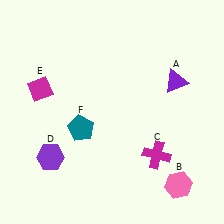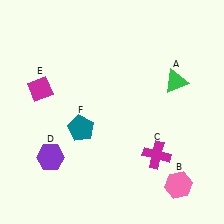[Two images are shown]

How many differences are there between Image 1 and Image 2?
There is 1 difference between the two images.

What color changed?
The triangle (A) changed from purple in Image 1 to green in Image 2.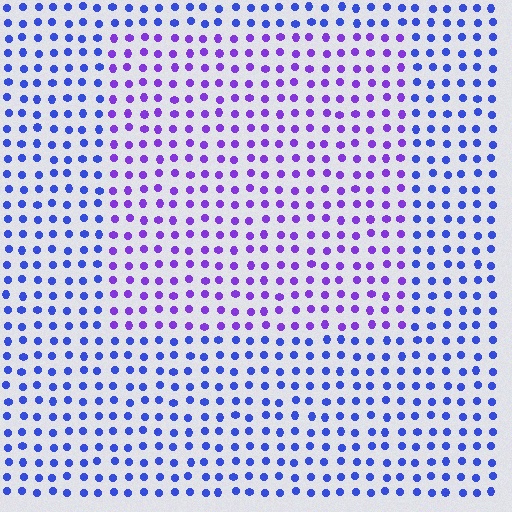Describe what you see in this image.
The image is filled with small blue elements in a uniform arrangement. A rectangle-shaped region is visible where the elements are tinted to a slightly different hue, forming a subtle color boundary.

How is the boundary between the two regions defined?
The boundary is defined purely by a slight shift in hue (about 37 degrees). Spacing, size, and orientation are identical on both sides.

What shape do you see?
I see a rectangle.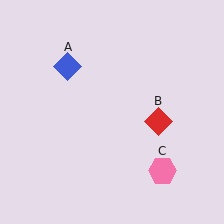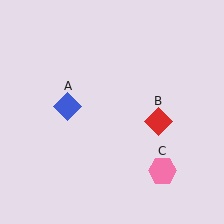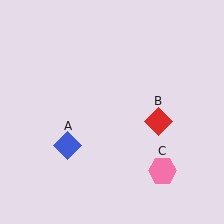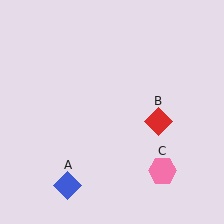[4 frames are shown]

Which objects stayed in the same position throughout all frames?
Red diamond (object B) and pink hexagon (object C) remained stationary.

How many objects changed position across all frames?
1 object changed position: blue diamond (object A).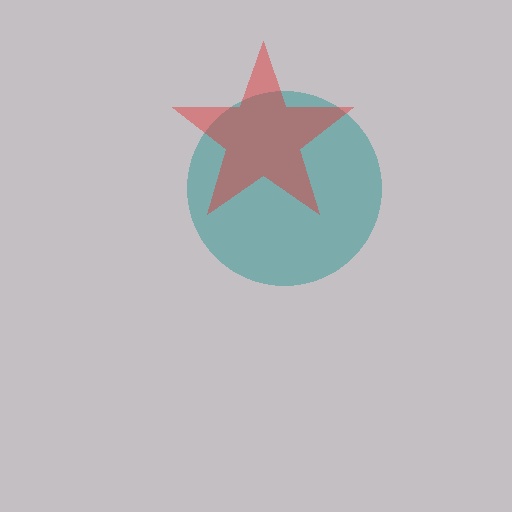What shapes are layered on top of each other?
The layered shapes are: a teal circle, a red star.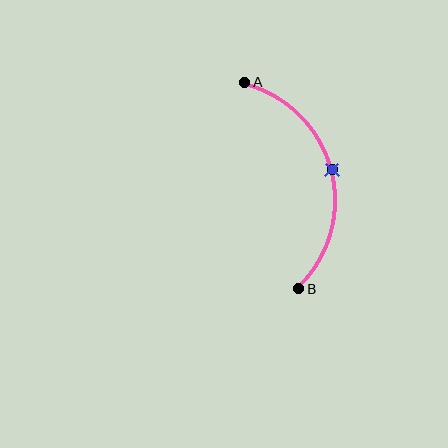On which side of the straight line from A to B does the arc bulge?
The arc bulges to the right of the straight line connecting A and B.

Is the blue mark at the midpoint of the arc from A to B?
Yes. The blue mark lies on the arc at equal arc-length from both A and B — it is the arc midpoint.